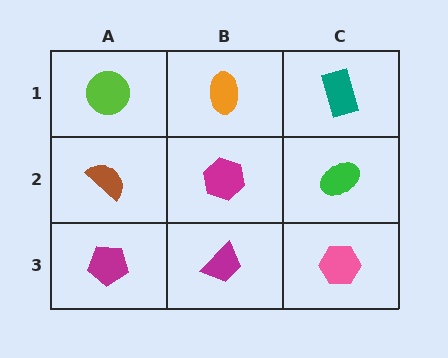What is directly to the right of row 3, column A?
A magenta trapezoid.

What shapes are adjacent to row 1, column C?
A green ellipse (row 2, column C), an orange ellipse (row 1, column B).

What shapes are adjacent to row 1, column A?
A brown semicircle (row 2, column A), an orange ellipse (row 1, column B).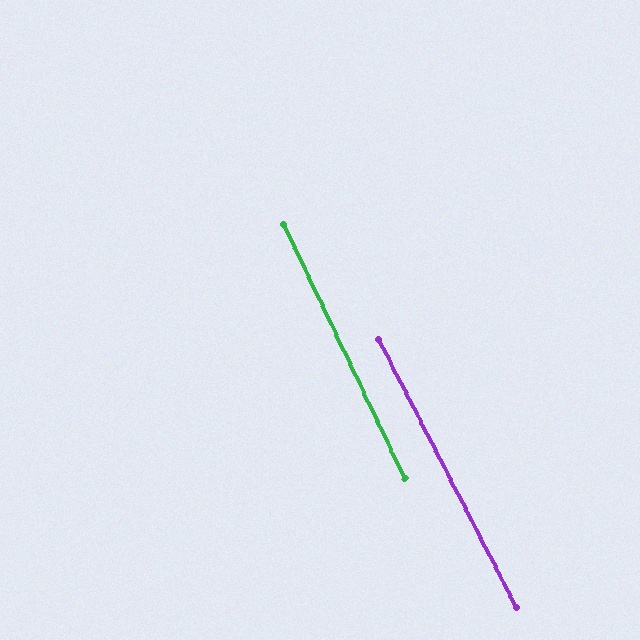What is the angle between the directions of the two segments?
Approximately 2 degrees.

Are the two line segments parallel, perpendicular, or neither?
Parallel — their directions differ by only 1.8°.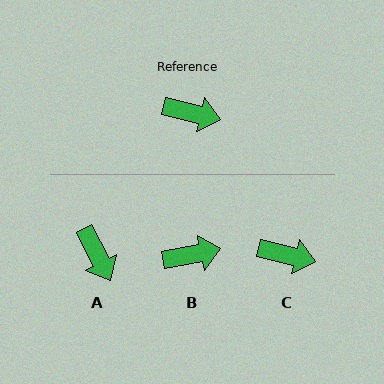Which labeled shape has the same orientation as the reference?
C.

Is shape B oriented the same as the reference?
No, it is off by about 25 degrees.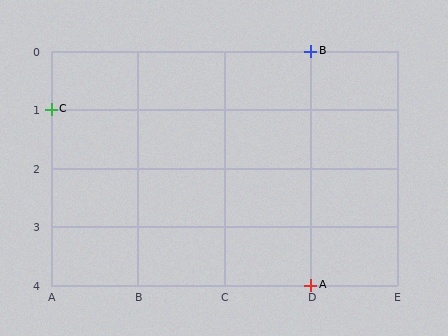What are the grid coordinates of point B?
Point B is at grid coordinates (D, 0).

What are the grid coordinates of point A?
Point A is at grid coordinates (D, 4).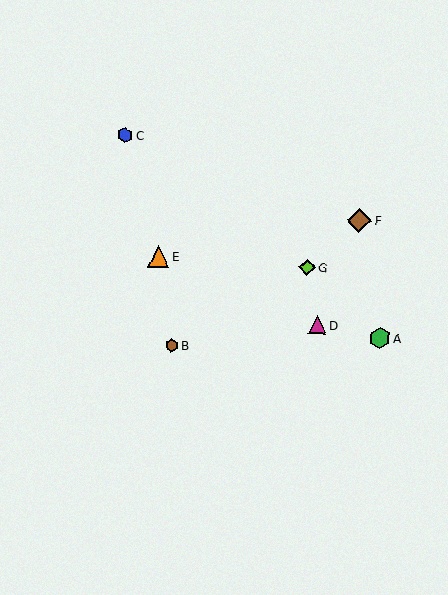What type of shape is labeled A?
Shape A is a green hexagon.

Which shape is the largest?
The brown diamond (labeled F) is the largest.